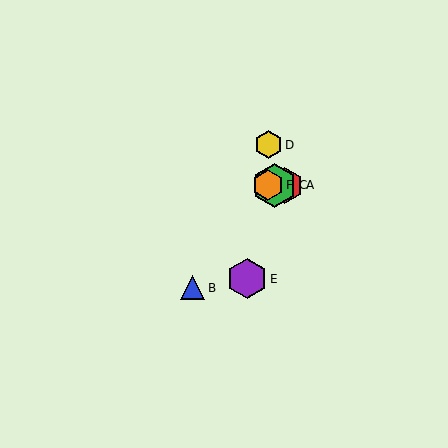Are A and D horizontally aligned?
No, A is at y≈185 and D is at y≈145.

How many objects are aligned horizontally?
3 objects (A, C, F) are aligned horizontally.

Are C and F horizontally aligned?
Yes, both are at y≈185.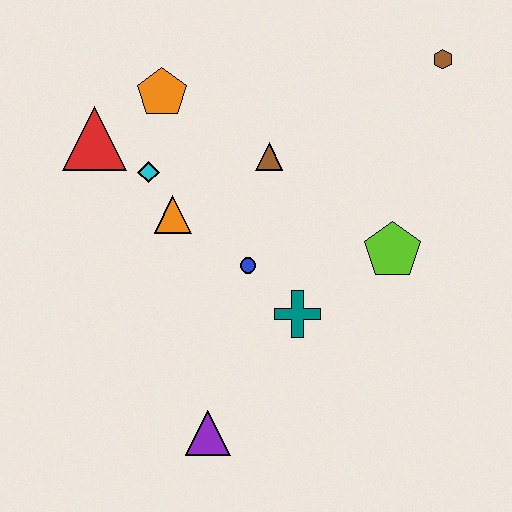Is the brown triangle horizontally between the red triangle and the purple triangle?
No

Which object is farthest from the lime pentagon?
The red triangle is farthest from the lime pentagon.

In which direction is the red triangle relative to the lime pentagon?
The red triangle is to the left of the lime pentagon.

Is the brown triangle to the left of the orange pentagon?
No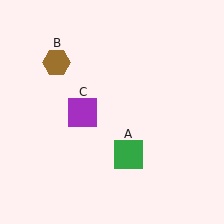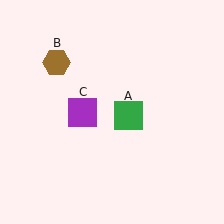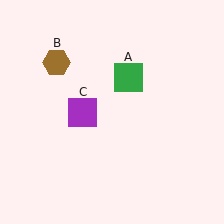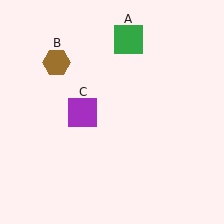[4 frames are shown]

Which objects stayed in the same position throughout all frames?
Brown hexagon (object B) and purple square (object C) remained stationary.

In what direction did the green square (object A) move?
The green square (object A) moved up.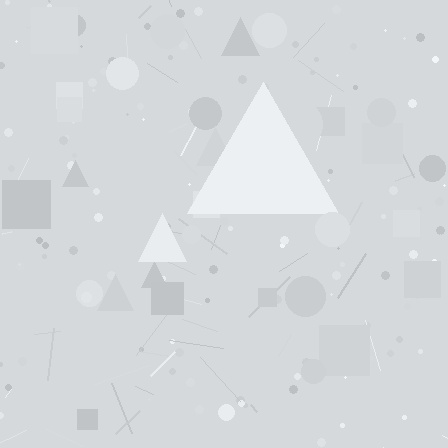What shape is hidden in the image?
A triangle is hidden in the image.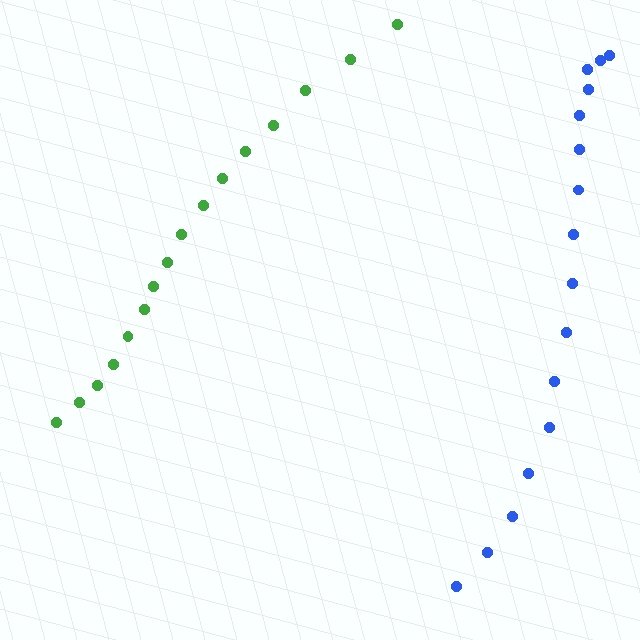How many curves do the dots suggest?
There are 2 distinct paths.